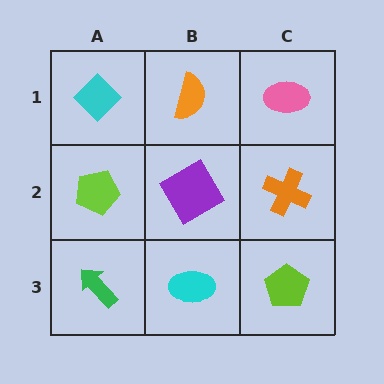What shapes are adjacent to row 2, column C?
A pink ellipse (row 1, column C), a lime pentagon (row 3, column C), a purple diamond (row 2, column B).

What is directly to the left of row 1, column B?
A cyan diamond.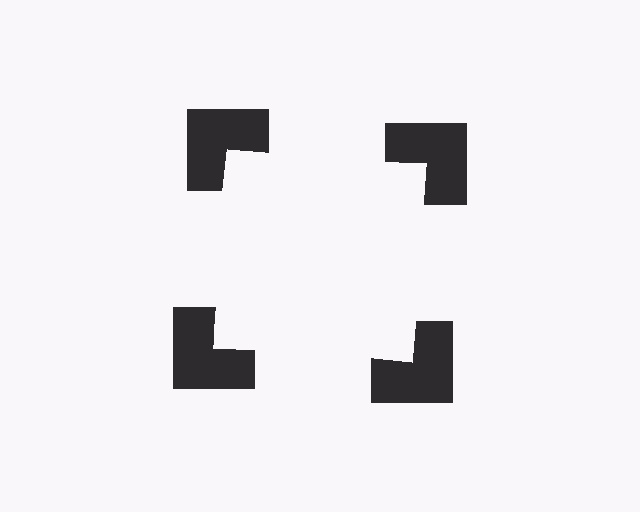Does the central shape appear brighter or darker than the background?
It typically appears slightly brighter than the background, even though no actual brightness change is drawn.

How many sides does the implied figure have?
4 sides.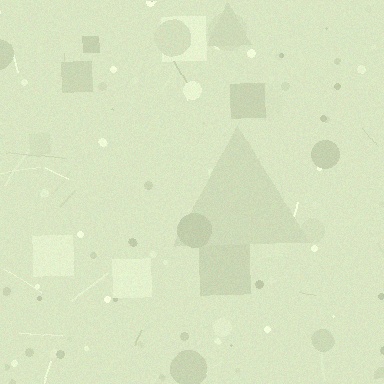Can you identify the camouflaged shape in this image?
The camouflaged shape is a triangle.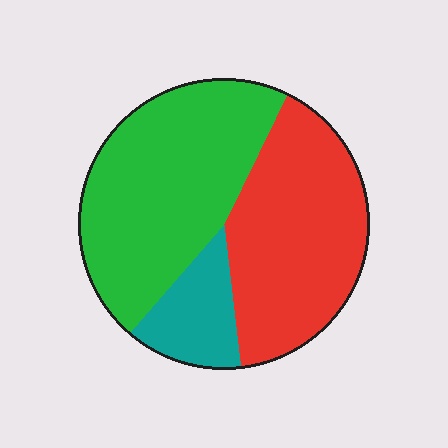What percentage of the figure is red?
Red covers 41% of the figure.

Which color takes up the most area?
Green, at roughly 45%.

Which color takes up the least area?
Teal, at roughly 15%.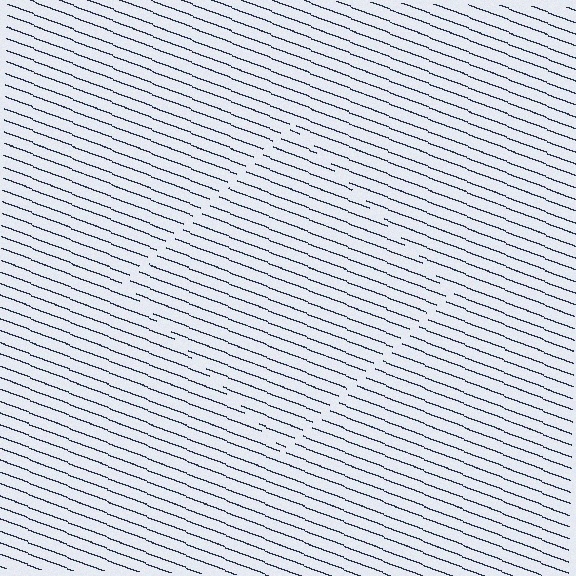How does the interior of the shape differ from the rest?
The interior of the shape contains the same grating, shifted by half a period — the contour is defined by the phase discontinuity where line-ends from the inner and outer gratings abut.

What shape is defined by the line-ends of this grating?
An illusory square. The interior of the shape contains the same grating, shifted by half a period — the contour is defined by the phase discontinuity where line-ends from the inner and outer gratings abut.